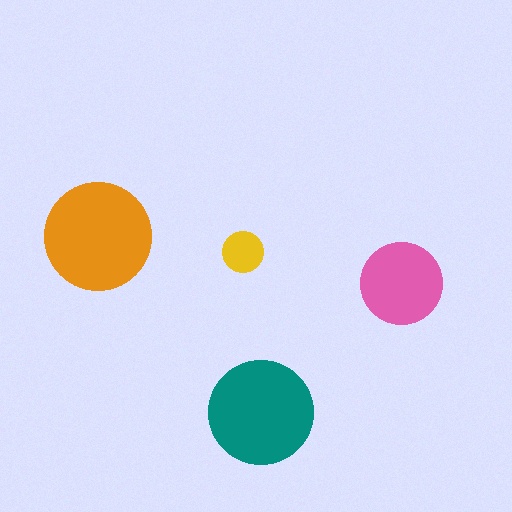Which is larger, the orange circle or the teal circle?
The orange one.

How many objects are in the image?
There are 4 objects in the image.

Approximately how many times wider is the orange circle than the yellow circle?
About 2.5 times wider.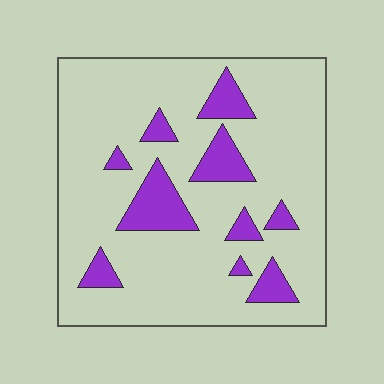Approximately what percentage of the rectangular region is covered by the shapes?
Approximately 15%.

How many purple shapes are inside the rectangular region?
10.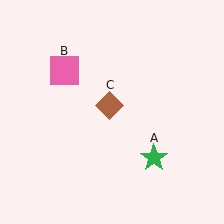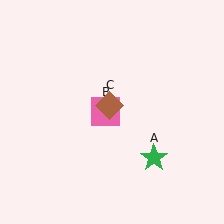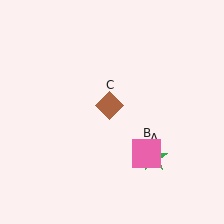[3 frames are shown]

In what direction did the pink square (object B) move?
The pink square (object B) moved down and to the right.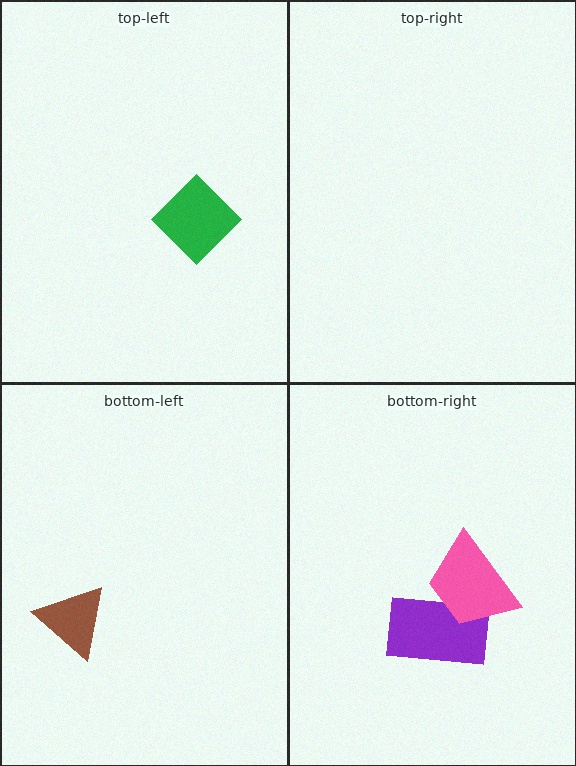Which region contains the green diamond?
The top-left region.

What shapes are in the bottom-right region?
The purple rectangle, the pink trapezoid.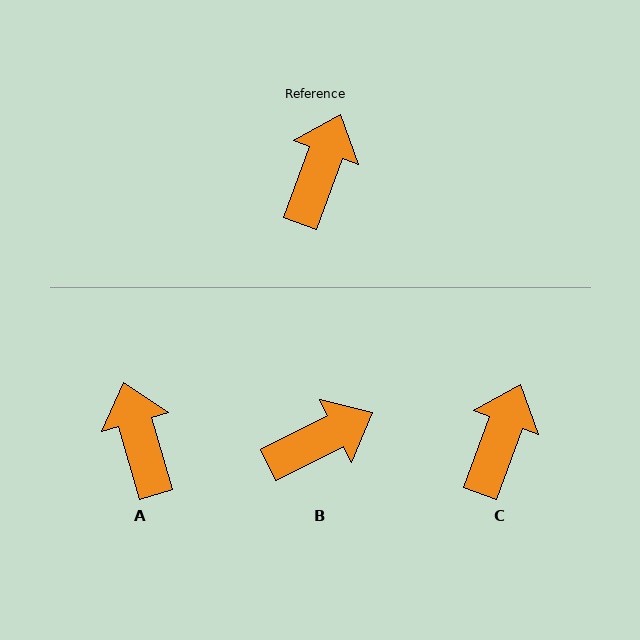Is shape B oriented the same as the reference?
No, it is off by about 43 degrees.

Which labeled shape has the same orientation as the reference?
C.